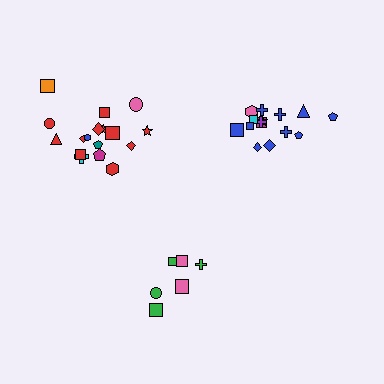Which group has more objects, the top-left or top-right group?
The top-left group.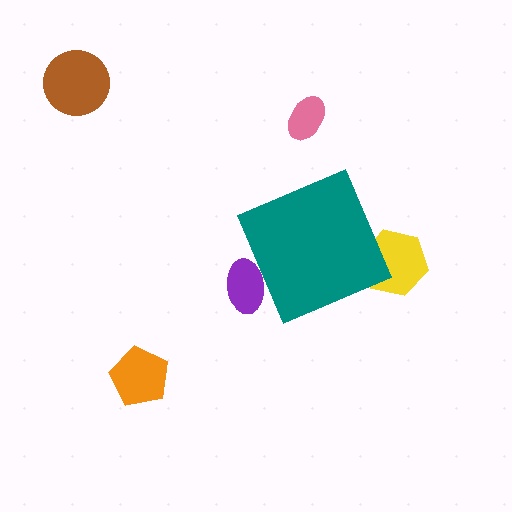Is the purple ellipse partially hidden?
Yes, the purple ellipse is partially hidden behind the teal diamond.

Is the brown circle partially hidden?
No, the brown circle is fully visible.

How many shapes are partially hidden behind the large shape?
2 shapes are partially hidden.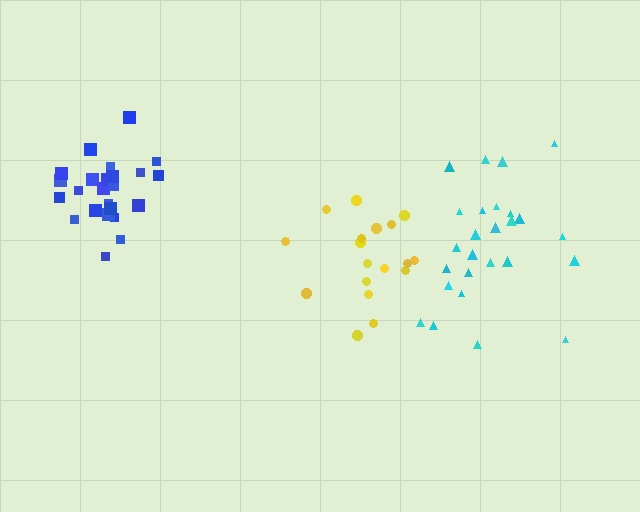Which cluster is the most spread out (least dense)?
Cyan.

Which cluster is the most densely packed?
Blue.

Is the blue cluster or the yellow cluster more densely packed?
Blue.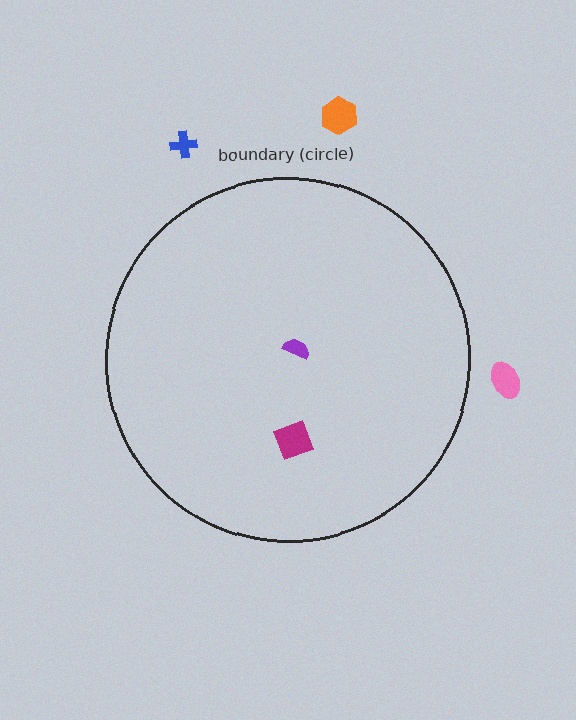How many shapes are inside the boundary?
2 inside, 3 outside.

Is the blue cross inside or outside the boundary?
Outside.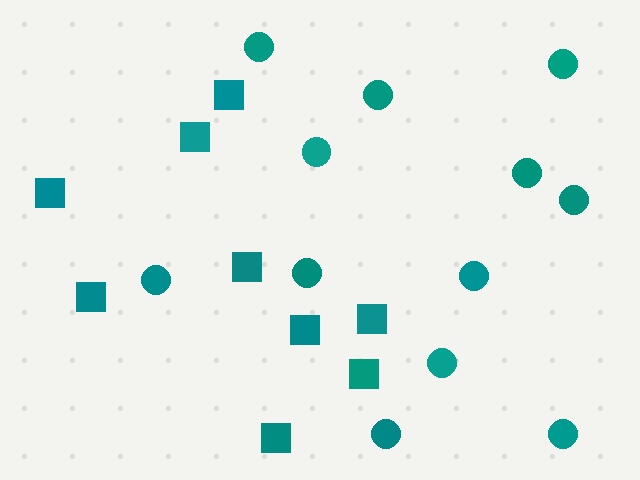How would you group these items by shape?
There are 2 groups: one group of squares (9) and one group of circles (12).